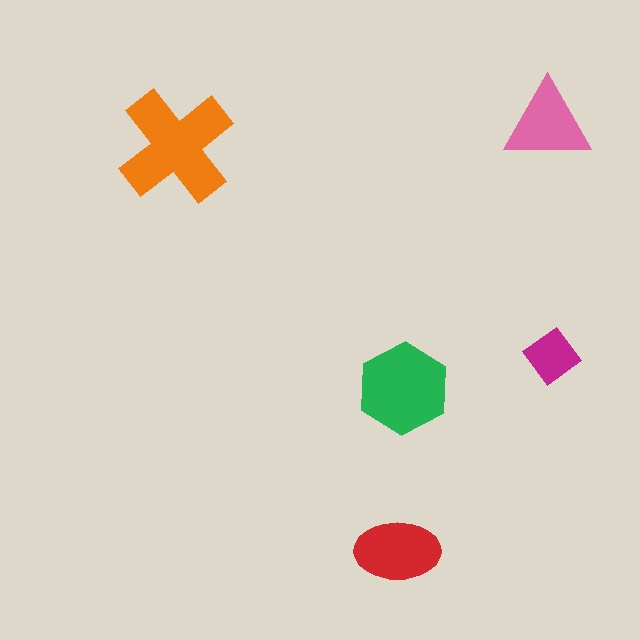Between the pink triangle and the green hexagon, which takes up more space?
The green hexagon.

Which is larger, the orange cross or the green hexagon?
The orange cross.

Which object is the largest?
The orange cross.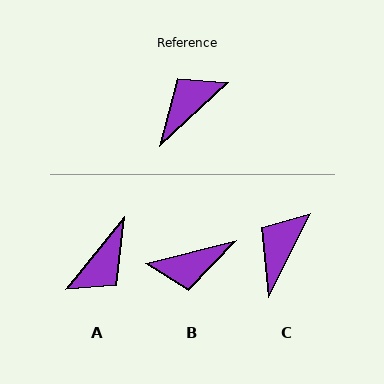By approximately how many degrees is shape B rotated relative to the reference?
Approximately 151 degrees counter-clockwise.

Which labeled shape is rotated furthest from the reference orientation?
A, about 172 degrees away.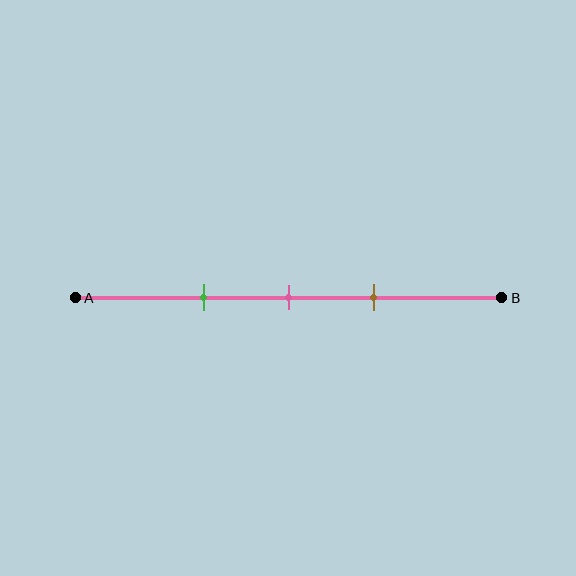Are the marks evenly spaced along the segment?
Yes, the marks are approximately evenly spaced.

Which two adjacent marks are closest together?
The pink and brown marks are the closest adjacent pair.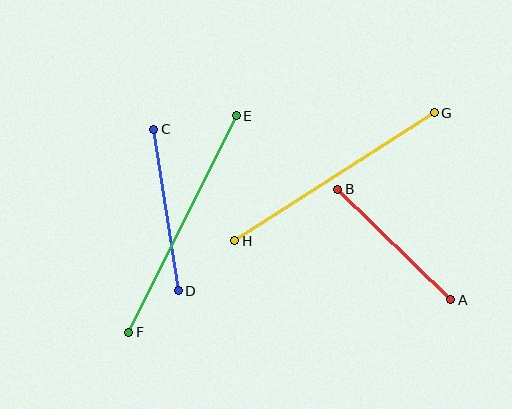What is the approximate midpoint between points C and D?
The midpoint is at approximately (166, 210) pixels.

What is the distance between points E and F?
The distance is approximately 242 pixels.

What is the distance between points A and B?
The distance is approximately 158 pixels.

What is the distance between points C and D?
The distance is approximately 163 pixels.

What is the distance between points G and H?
The distance is approximately 237 pixels.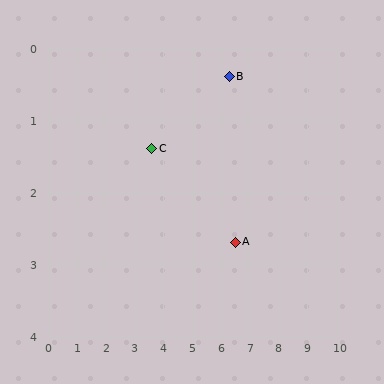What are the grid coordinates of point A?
Point A is at approximately (6.5, 2.7).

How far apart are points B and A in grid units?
Points B and A are about 2.3 grid units apart.